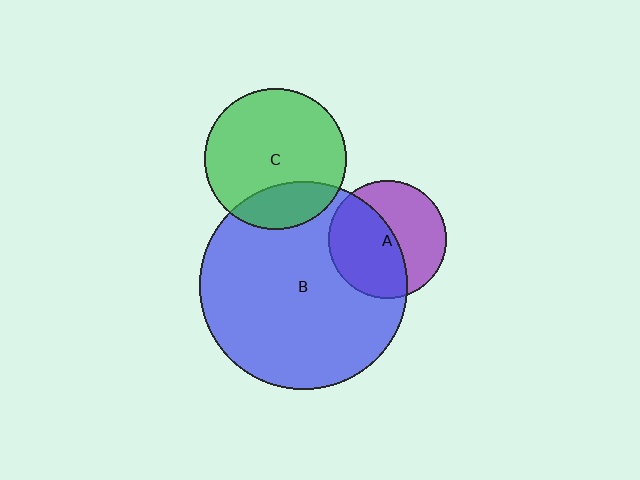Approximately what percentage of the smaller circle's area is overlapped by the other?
Approximately 20%.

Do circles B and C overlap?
Yes.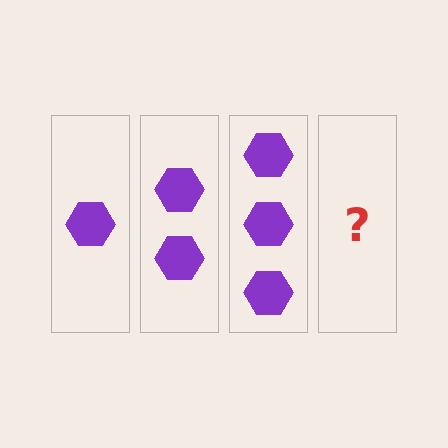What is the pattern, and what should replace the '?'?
The pattern is that each step adds one more hexagon. The '?' should be 4 hexagons.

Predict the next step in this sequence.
The next step is 4 hexagons.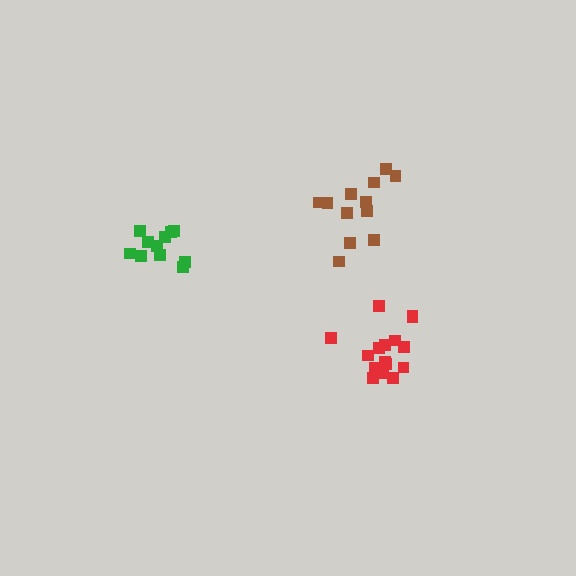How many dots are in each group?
Group 1: 16 dots, Group 2: 11 dots, Group 3: 12 dots (39 total).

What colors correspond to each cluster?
The clusters are colored: red, green, brown.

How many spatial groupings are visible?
There are 3 spatial groupings.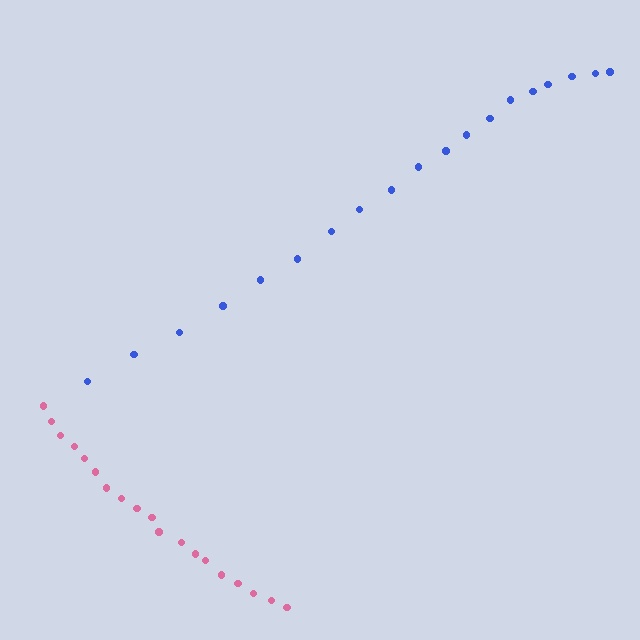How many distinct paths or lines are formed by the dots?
There are 2 distinct paths.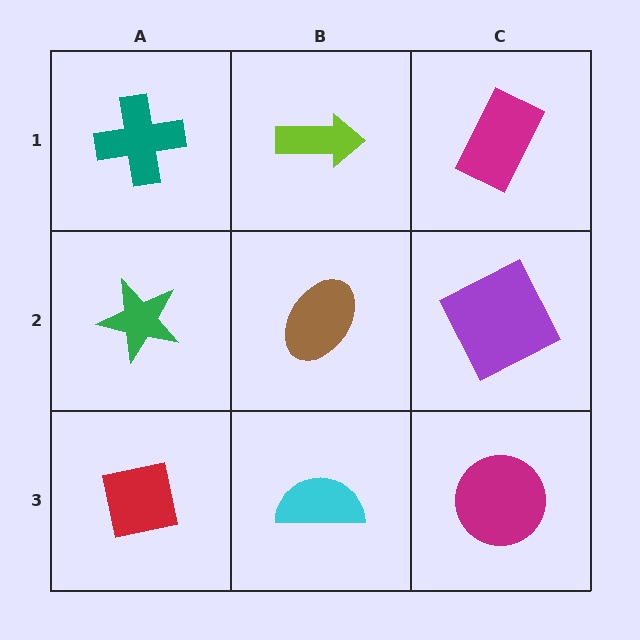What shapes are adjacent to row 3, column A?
A green star (row 2, column A), a cyan semicircle (row 3, column B).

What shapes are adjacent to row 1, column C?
A purple square (row 2, column C), a lime arrow (row 1, column B).